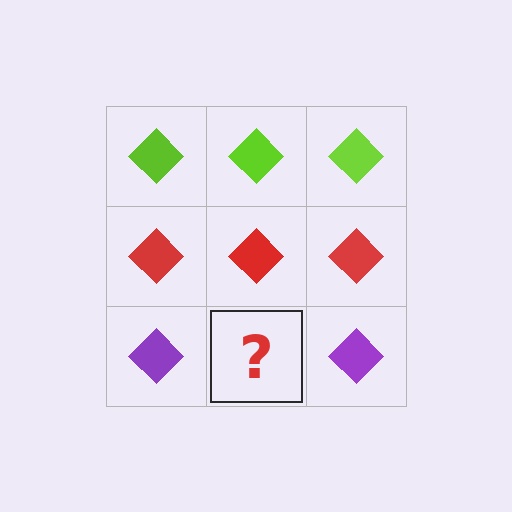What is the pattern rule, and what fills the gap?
The rule is that each row has a consistent color. The gap should be filled with a purple diamond.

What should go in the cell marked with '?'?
The missing cell should contain a purple diamond.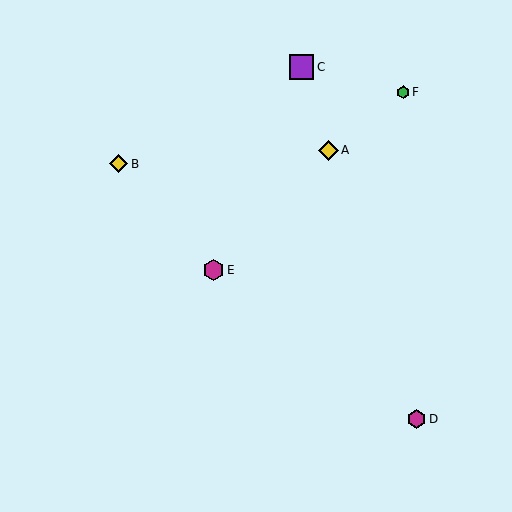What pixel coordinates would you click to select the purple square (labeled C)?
Click at (302, 67) to select the purple square C.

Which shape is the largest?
The purple square (labeled C) is the largest.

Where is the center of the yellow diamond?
The center of the yellow diamond is at (328, 150).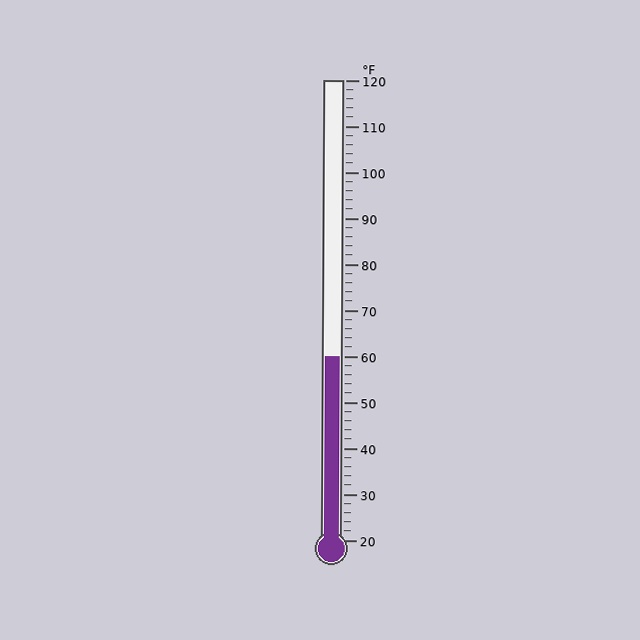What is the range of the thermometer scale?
The thermometer scale ranges from 20°F to 120°F.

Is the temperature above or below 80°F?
The temperature is below 80°F.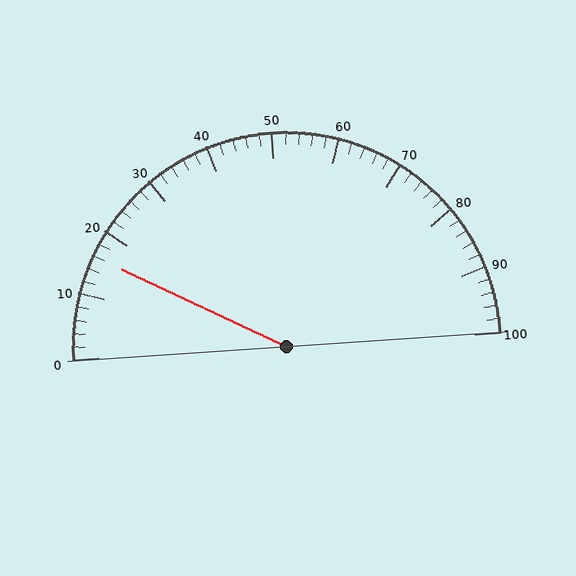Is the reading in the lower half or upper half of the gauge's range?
The reading is in the lower half of the range (0 to 100).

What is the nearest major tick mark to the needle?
The nearest major tick mark is 20.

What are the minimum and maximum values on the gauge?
The gauge ranges from 0 to 100.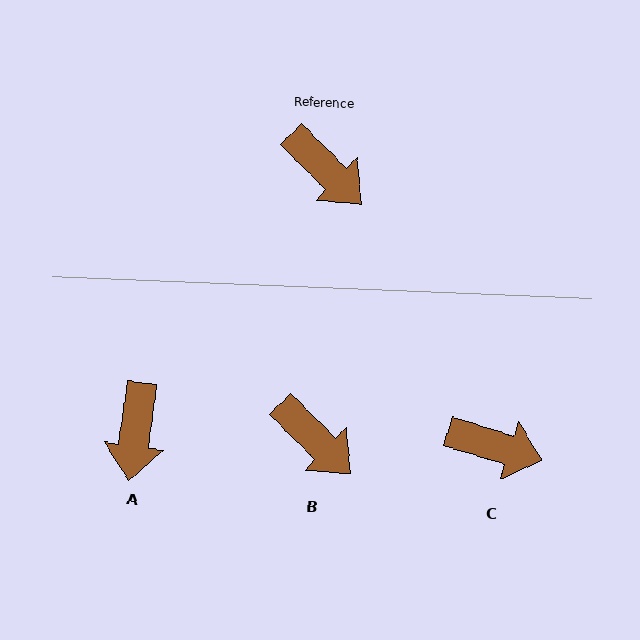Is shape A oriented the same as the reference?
No, it is off by about 53 degrees.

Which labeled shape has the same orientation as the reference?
B.